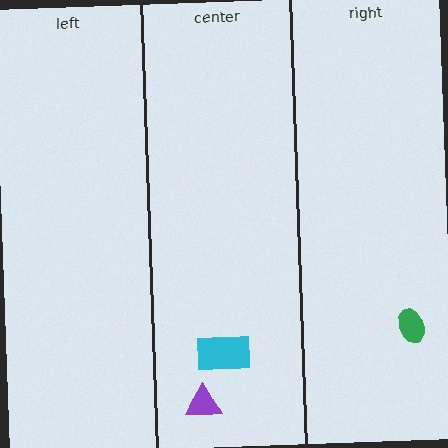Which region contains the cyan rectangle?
The center region.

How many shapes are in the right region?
1.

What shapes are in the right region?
The green ellipse.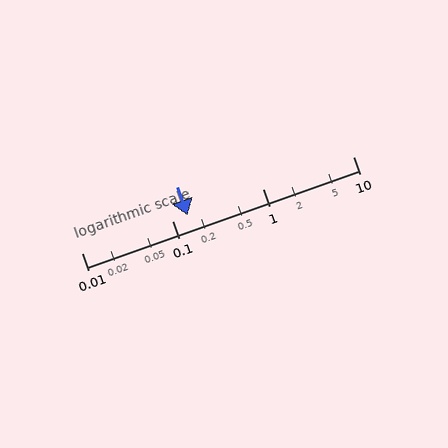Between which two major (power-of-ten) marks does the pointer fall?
The pointer is between 0.1 and 1.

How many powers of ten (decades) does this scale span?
The scale spans 3 decades, from 0.01 to 10.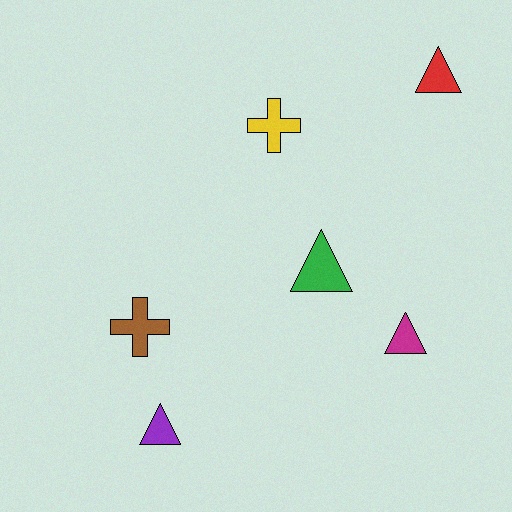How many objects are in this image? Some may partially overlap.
There are 6 objects.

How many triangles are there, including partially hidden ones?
There are 4 triangles.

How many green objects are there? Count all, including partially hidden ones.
There is 1 green object.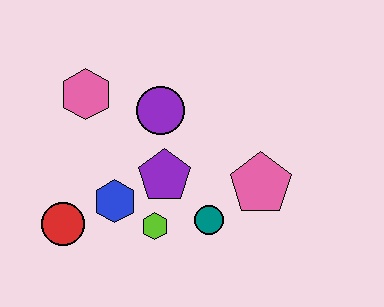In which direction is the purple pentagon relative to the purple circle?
The purple pentagon is below the purple circle.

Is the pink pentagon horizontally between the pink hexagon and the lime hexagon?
No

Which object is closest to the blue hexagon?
The lime hexagon is closest to the blue hexagon.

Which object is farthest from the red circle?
The pink pentagon is farthest from the red circle.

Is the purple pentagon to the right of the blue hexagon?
Yes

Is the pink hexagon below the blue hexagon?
No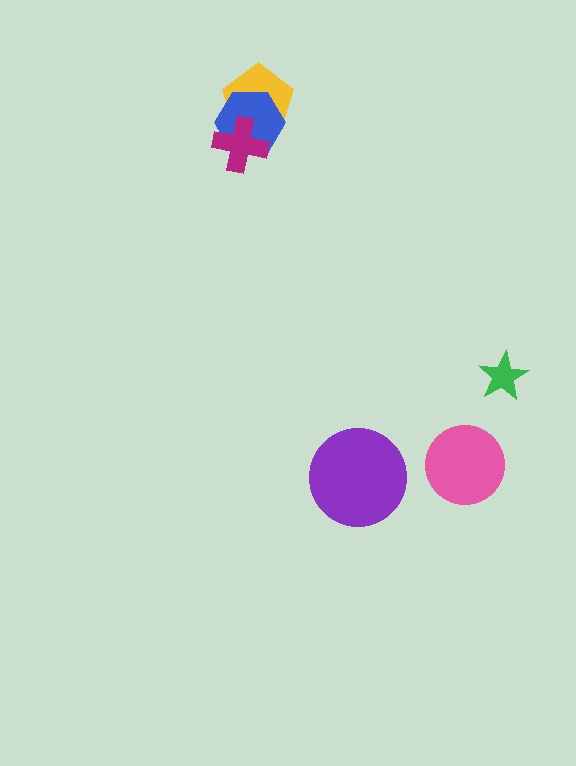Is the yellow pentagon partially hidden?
Yes, it is partially covered by another shape.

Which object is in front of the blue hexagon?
The magenta cross is in front of the blue hexagon.